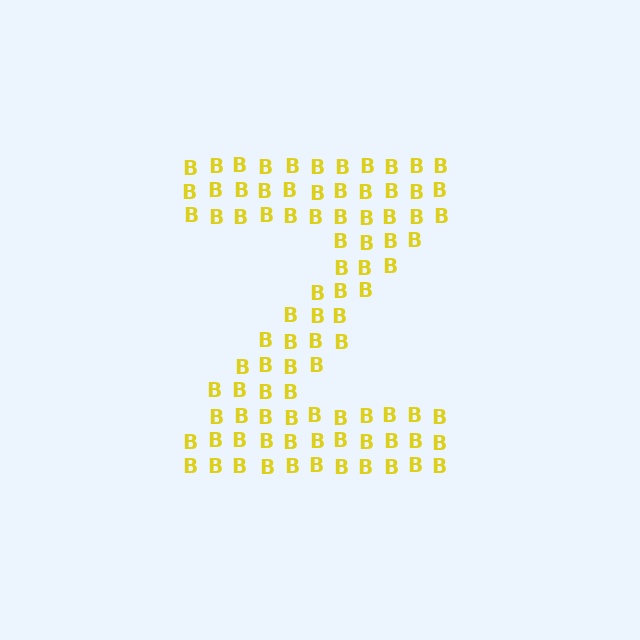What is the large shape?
The large shape is the letter Z.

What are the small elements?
The small elements are letter B's.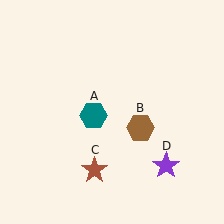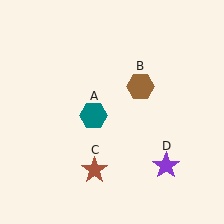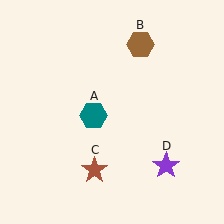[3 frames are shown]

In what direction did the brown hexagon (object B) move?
The brown hexagon (object B) moved up.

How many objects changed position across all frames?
1 object changed position: brown hexagon (object B).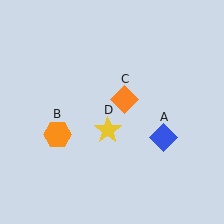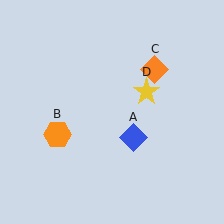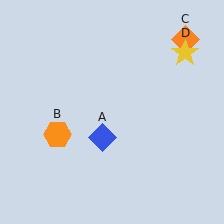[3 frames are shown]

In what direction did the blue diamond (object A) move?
The blue diamond (object A) moved left.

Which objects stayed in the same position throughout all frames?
Orange hexagon (object B) remained stationary.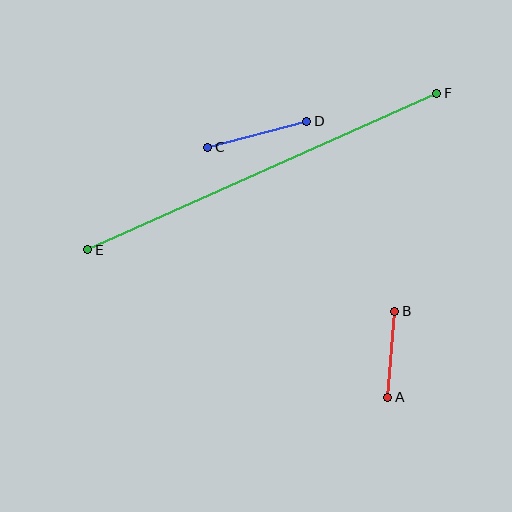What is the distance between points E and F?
The distance is approximately 383 pixels.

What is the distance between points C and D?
The distance is approximately 102 pixels.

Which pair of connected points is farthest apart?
Points E and F are farthest apart.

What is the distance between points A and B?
The distance is approximately 86 pixels.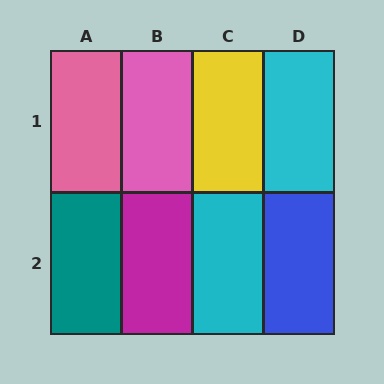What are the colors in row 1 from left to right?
Pink, pink, yellow, cyan.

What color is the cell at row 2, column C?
Cyan.